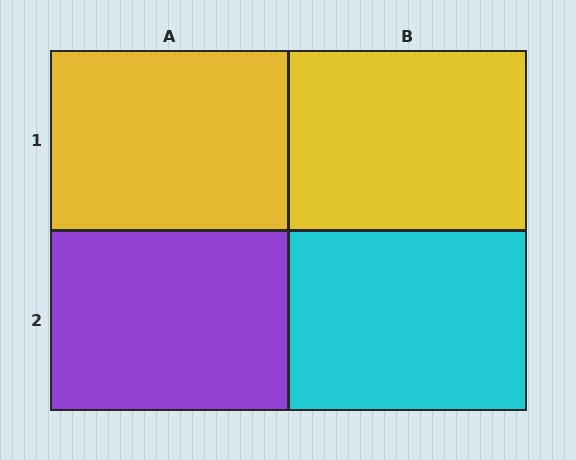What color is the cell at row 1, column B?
Yellow.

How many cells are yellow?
2 cells are yellow.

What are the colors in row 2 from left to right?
Purple, cyan.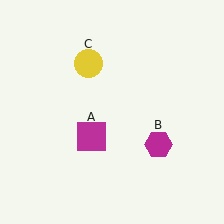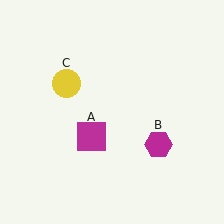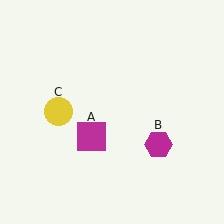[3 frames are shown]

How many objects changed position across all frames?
1 object changed position: yellow circle (object C).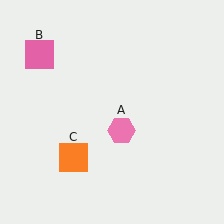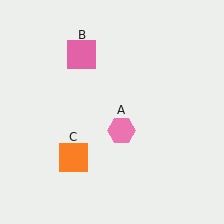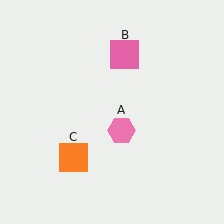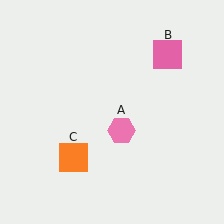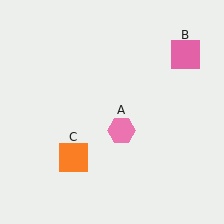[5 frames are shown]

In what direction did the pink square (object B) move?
The pink square (object B) moved right.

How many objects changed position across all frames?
1 object changed position: pink square (object B).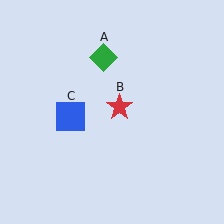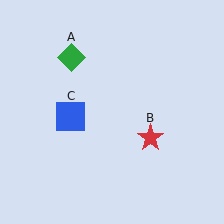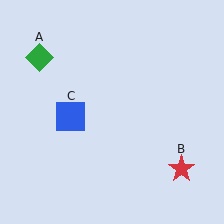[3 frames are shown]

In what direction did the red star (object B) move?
The red star (object B) moved down and to the right.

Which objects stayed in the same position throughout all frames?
Blue square (object C) remained stationary.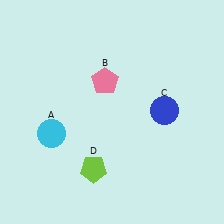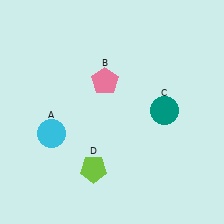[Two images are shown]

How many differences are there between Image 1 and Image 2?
There is 1 difference between the two images.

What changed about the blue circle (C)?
In Image 1, C is blue. In Image 2, it changed to teal.